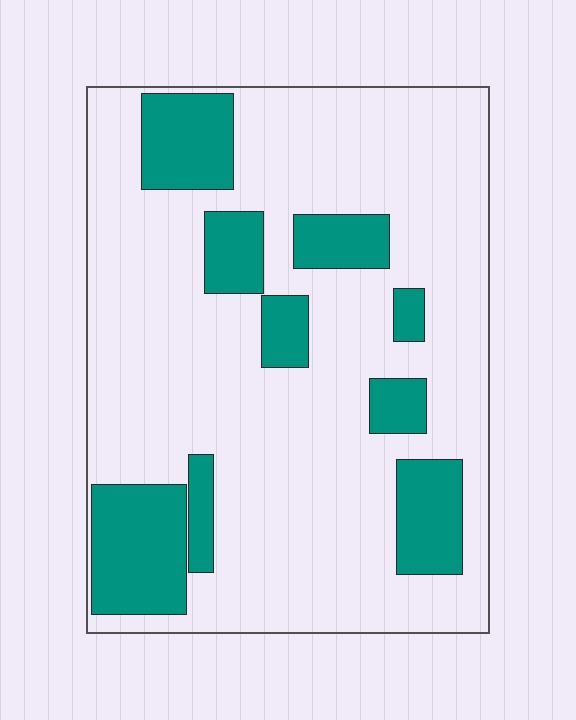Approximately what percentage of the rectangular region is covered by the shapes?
Approximately 25%.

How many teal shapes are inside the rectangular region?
9.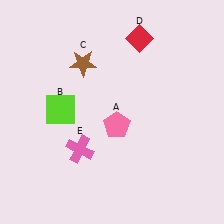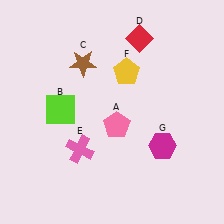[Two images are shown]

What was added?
A yellow pentagon (F), a magenta hexagon (G) were added in Image 2.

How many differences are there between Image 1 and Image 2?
There are 2 differences between the two images.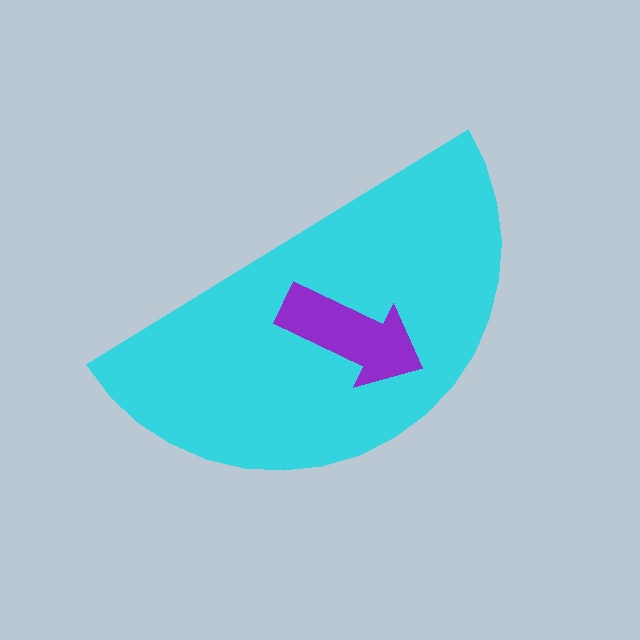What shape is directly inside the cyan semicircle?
The purple arrow.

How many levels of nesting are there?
2.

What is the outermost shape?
The cyan semicircle.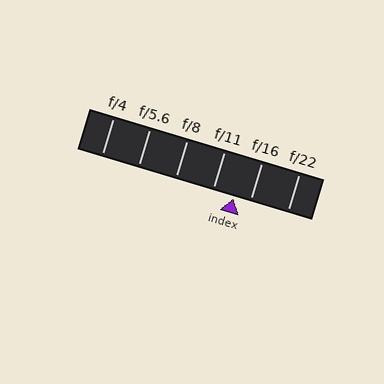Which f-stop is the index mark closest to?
The index mark is closest to f/16.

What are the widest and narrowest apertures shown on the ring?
The widest aperture shown is f/4 and the narrowest is f/22.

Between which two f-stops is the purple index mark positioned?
The index mark is between f/11 and f/16.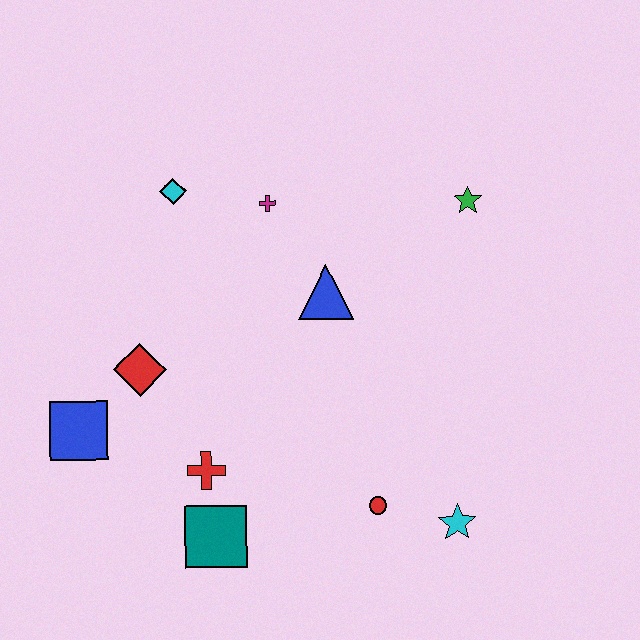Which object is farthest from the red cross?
The green star is farthest from the red cross.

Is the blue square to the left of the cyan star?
Yes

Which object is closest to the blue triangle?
The magenta cross is closest to the blue triangle.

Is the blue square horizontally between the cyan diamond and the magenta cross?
No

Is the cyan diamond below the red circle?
No